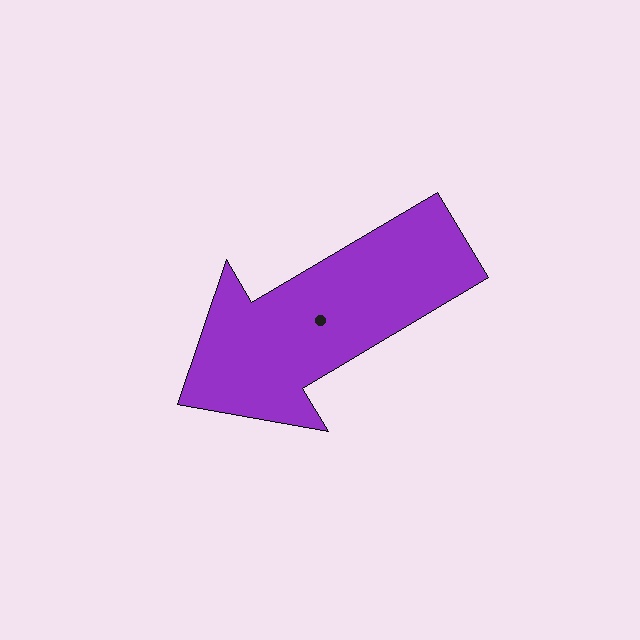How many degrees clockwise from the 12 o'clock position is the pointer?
Approximately 239 degrees.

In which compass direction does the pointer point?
Southwest.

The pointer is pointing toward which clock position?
Roughly 8 o'clock.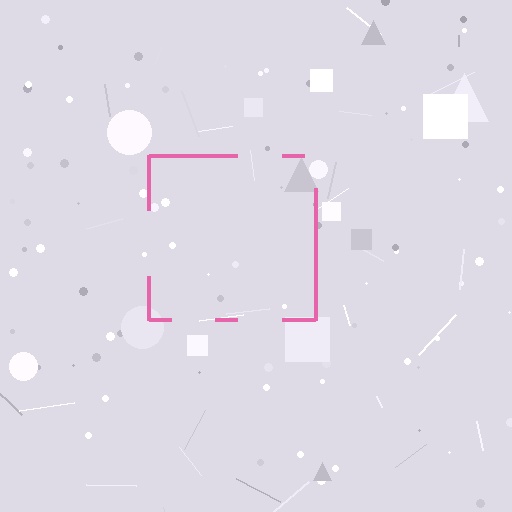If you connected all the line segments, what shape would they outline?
They would outline a square.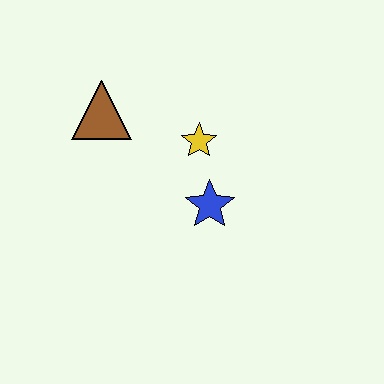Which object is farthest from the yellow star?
The brown triangle is farthest from the yellow star.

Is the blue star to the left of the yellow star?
No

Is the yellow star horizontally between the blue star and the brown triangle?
Yes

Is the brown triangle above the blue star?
Yes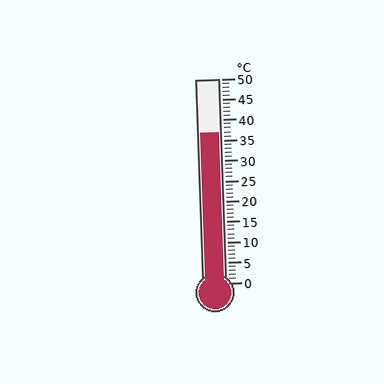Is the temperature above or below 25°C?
The temperature is above 25°C.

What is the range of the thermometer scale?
The thermometer scale ranges from 0°C to 50°C.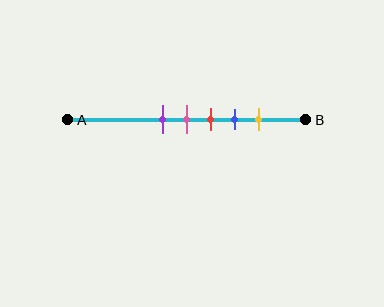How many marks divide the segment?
There are 5 marks dividing the segment.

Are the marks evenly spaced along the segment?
Yes, the marks are approximately evenly spaced.